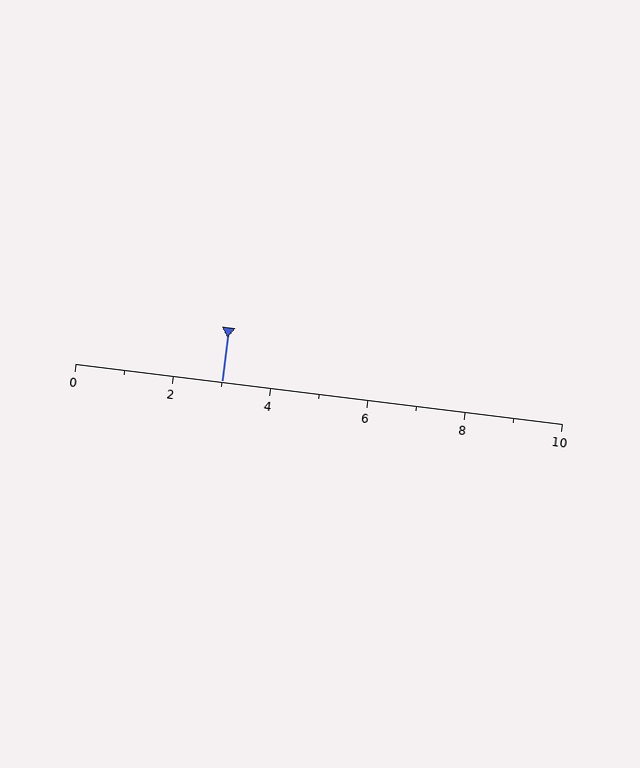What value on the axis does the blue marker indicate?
The marker indicates approximately 3.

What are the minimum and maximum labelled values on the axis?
The axis runs from 0 to 10.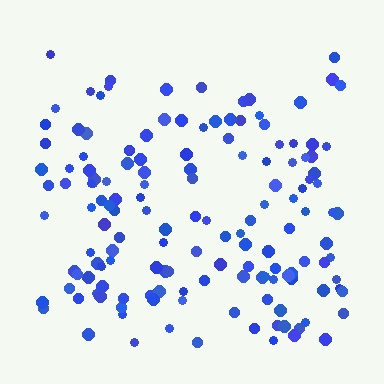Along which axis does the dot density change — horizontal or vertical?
Vertical.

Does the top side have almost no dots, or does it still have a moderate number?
Still a moderate number, just noticeably fewer than the bottom.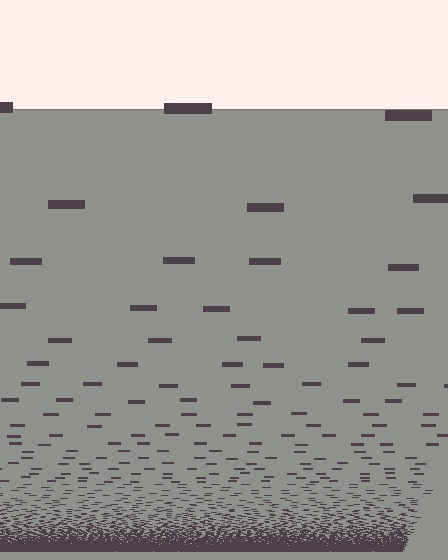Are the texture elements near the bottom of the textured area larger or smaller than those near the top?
Smaller. The gradient is inverted — elements near the bottom are smaller and denser.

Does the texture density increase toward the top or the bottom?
Density increases toward the bottom.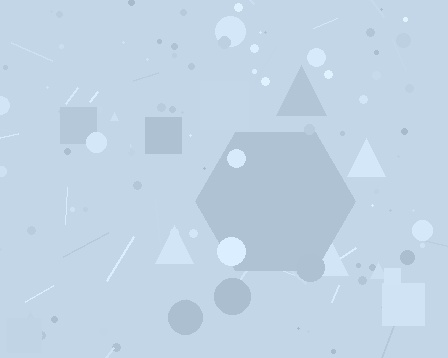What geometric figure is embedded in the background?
A hexagon is embedded in the background.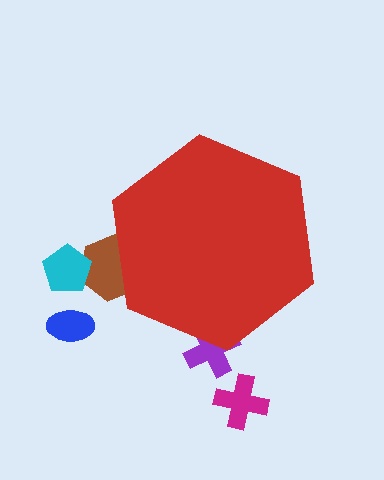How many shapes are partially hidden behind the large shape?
2 shapes are partially hidden.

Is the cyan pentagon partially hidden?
No, the cyan pentagon is fully visible.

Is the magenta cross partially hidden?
No, the magenta cross is fully visible.